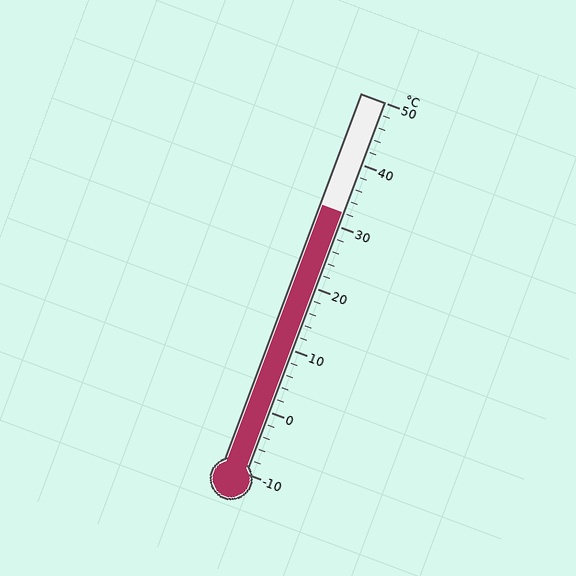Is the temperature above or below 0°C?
The temperature is above 0°C.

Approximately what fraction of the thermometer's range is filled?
The thermometer is filled to approximately 70% of its range.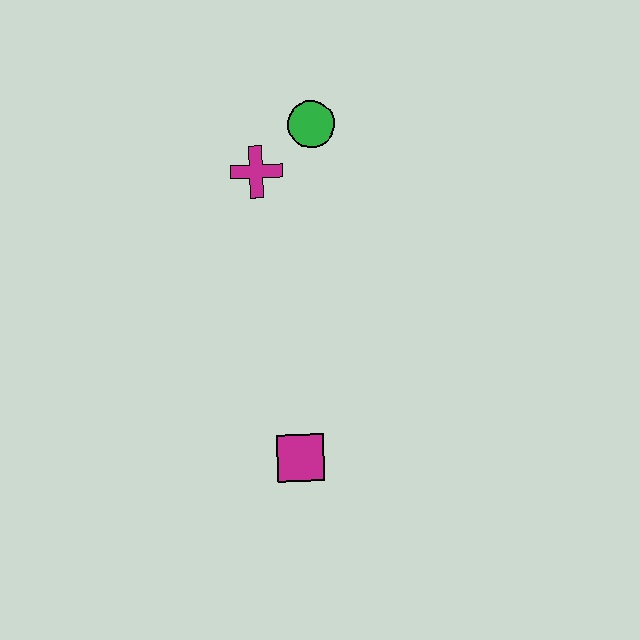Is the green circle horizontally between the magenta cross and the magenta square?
No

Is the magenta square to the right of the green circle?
No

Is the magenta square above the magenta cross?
No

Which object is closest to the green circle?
The magenta cross is closest to the green circle.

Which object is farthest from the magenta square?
The green circle is farthest from the magenta square.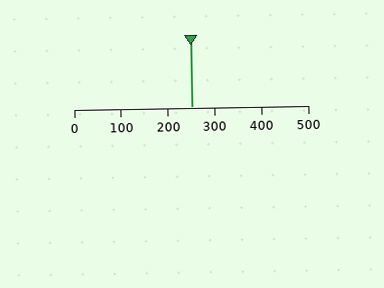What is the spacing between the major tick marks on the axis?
The major ticks are spaced 100 apart.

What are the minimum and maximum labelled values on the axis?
The axis runs from 0 to 500.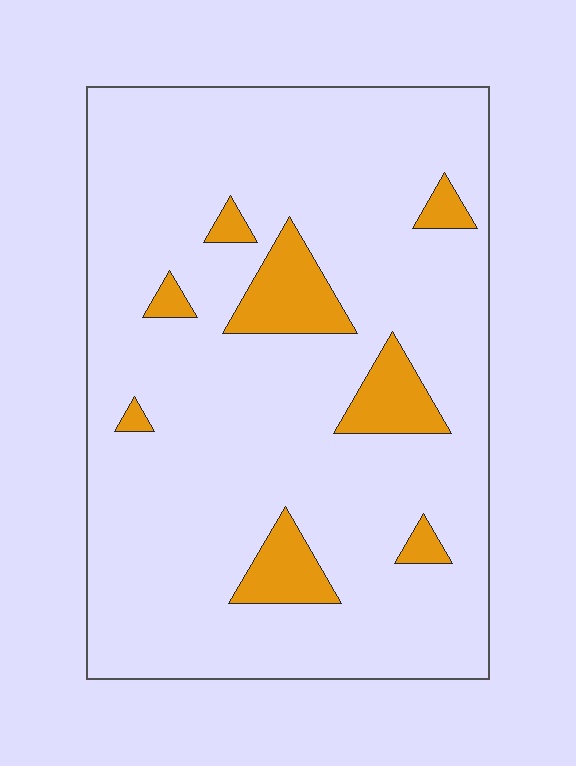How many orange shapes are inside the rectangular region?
8.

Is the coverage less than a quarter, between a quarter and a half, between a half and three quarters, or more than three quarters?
Less than a quarter.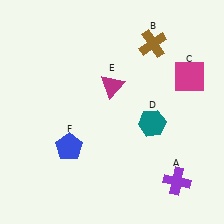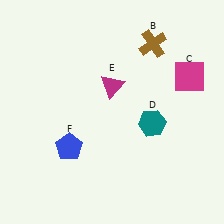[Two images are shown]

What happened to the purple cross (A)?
The purple cross (A) was removed in Image 2. It was in the bottom-right area of Image 1.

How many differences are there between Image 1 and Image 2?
There is 1 difference between the two images.